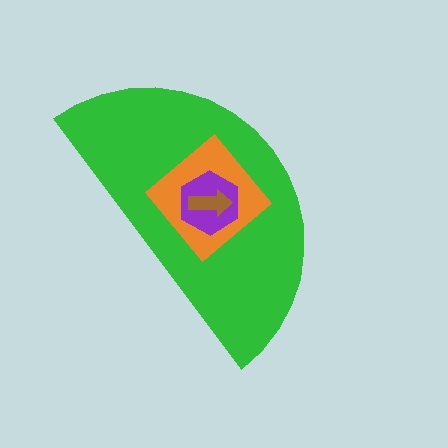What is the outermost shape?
The green semicircle.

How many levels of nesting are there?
4.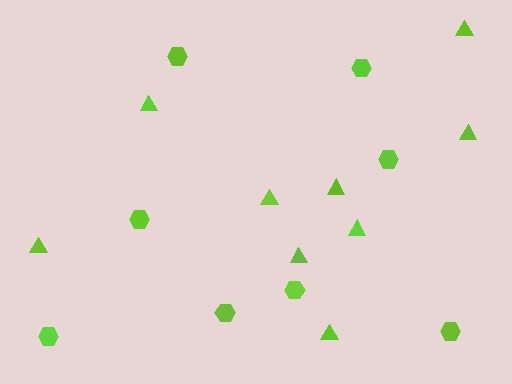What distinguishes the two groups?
There are 2 groups: one group of hexagons (8) and one group of triangles (9).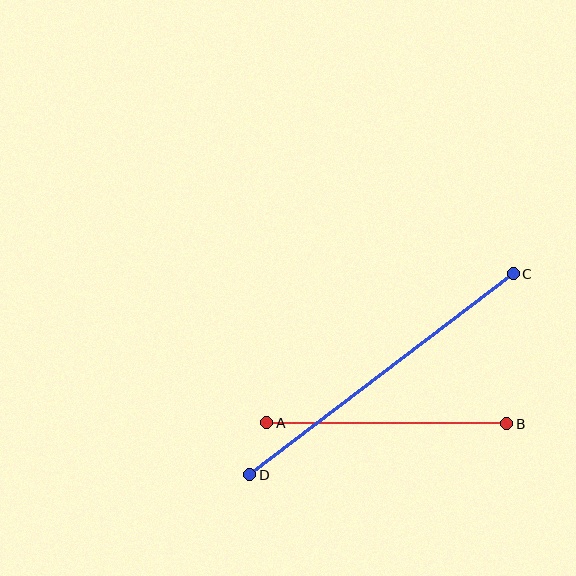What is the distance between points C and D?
The distance is approximately 331 pixels.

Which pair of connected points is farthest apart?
Points C and D are farthest apart.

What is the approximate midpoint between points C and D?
The midpoint is at approximately (382, 374) pixels.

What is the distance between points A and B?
The distance is approximately 240 pixels.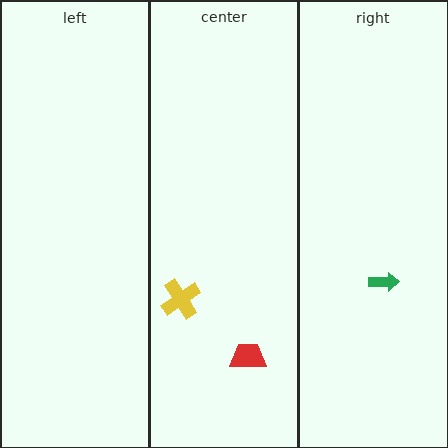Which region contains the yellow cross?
The center region.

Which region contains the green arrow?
The right region.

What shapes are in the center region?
The yellow cross, the red trapezoid.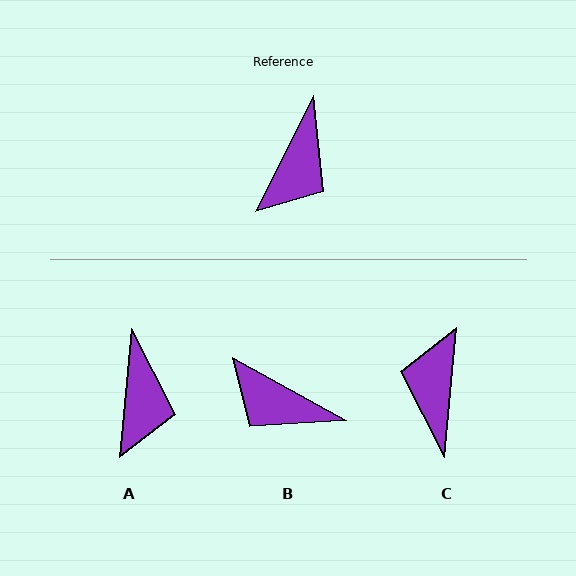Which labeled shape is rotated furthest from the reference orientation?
C, about 158 degrees away.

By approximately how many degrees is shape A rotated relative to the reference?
Approximately 22 degrees counter-clockwise.